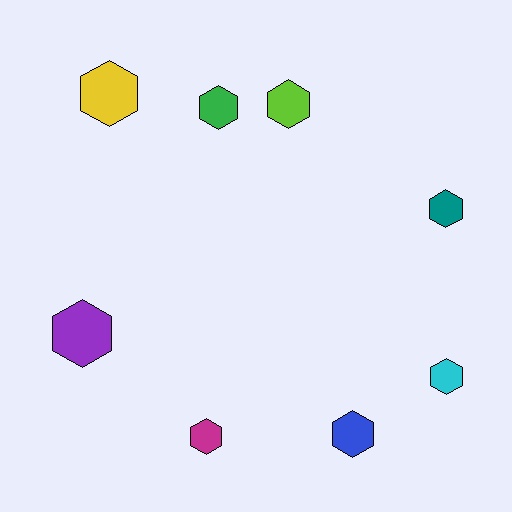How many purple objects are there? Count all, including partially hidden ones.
There is 1 purple object.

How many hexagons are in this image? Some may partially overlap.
There are 8 hexagons.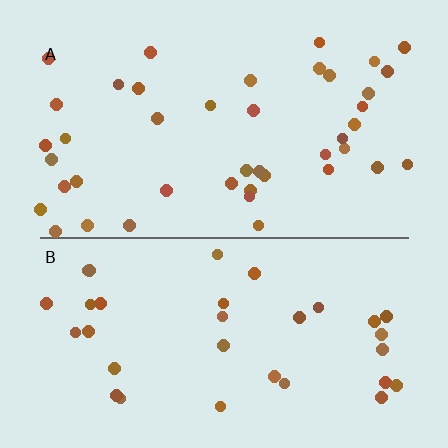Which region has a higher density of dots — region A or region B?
A (the top).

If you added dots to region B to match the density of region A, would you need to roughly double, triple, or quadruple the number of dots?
Approximately double.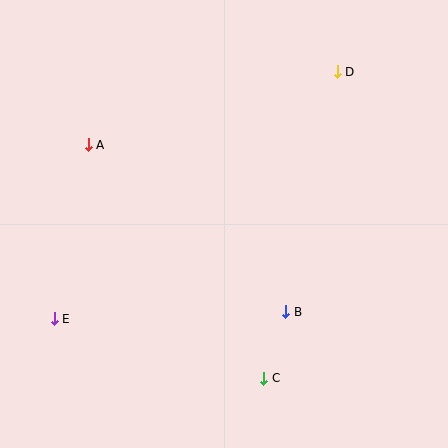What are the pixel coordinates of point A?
Point A is at (88, 145).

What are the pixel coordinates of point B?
Point B is at (286, 312).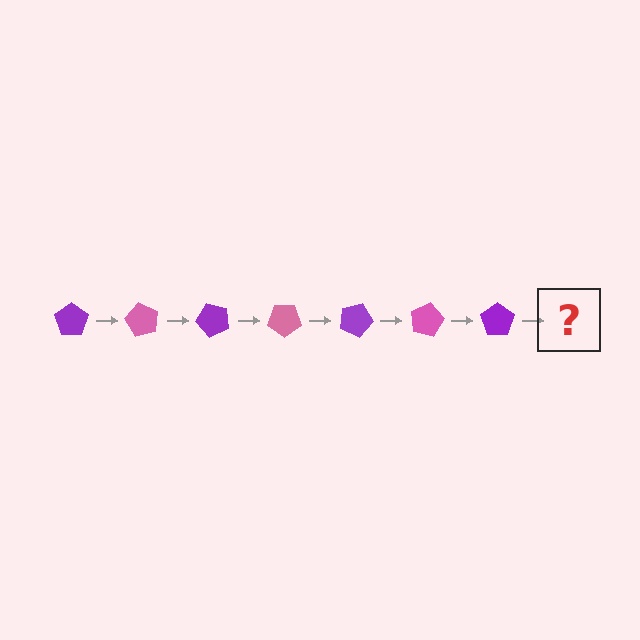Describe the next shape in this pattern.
It should be a pink pentagon, rotated 420 degrees from the start.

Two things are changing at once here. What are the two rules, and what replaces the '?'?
The two rules are that it rotates 60 degrees each step and the color cycles through purple and pink. The '?' should be a pink pentagon, rotated 420 degrees from the start.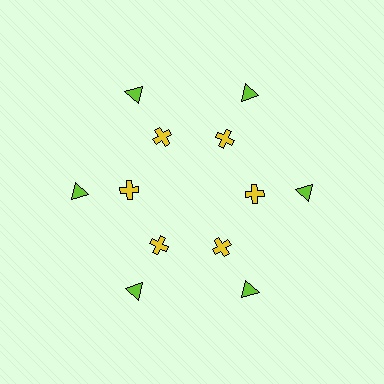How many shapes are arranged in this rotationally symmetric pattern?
There are 12 shapes, arranged in 6 groups of 2.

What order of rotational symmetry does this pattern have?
This pattern has 6-fold rotational symmetry.